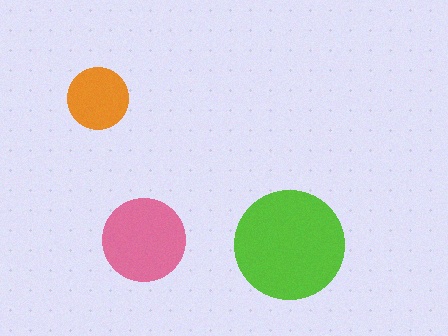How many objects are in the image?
There are 3 objects in the image.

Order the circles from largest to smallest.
the lime one, the pink one, the orange one.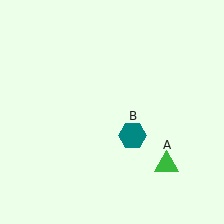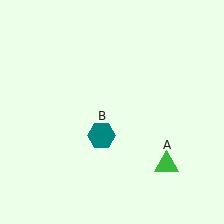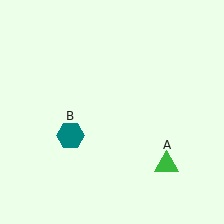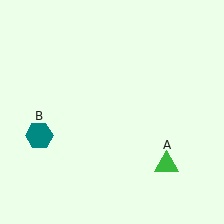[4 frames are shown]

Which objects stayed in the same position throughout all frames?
Green triangle (object A) remained stationary.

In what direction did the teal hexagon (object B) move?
The teal hexagon (object B) moved left.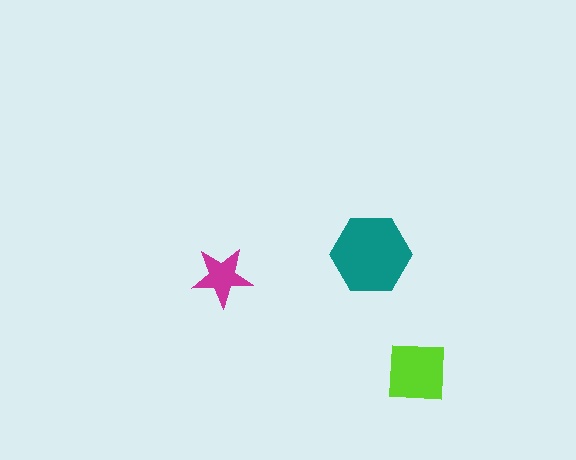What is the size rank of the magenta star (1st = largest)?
3rd.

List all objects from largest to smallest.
The teal hexagon, the lime square, the magenta star.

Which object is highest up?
The teal hexagon is topmost.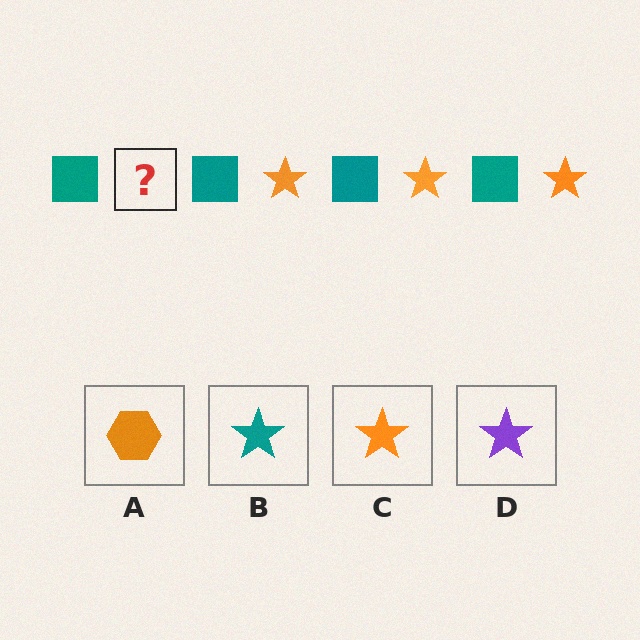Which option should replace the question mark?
Option C.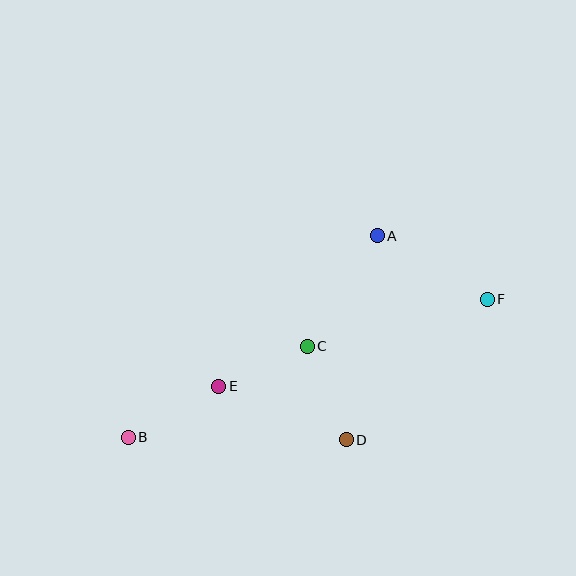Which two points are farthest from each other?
Points B and F are farthest from each other.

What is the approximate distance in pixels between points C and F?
The distance between C and F is approximately 186 pixels.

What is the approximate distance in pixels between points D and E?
The distance between D and E is approximately 138 pixels.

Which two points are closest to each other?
Points C and E are closest to each other.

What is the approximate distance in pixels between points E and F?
The distance between E and F is approximately 282 pixels.